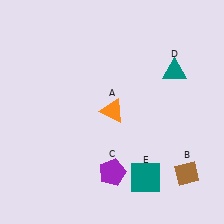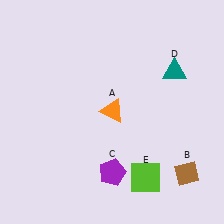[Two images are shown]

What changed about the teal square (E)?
In Image 1, E is teal. In Image 2, it changed to lime.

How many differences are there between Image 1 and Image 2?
There is 1 difference between the two images.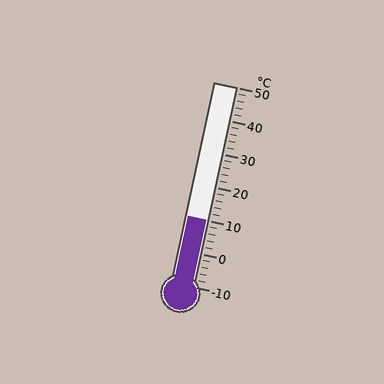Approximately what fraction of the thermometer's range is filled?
The thermometer is filled to approximately 35% of its range.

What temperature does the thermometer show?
The thermometer shows approximately 10°C.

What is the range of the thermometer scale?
The thermometer scale ranges from -10°C to 50°C.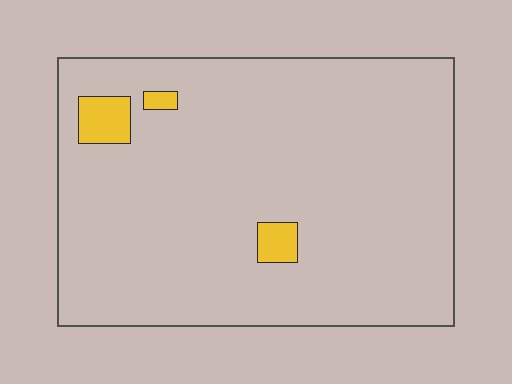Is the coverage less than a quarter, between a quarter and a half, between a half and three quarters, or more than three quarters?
Less than a quarter.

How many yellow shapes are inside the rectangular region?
3.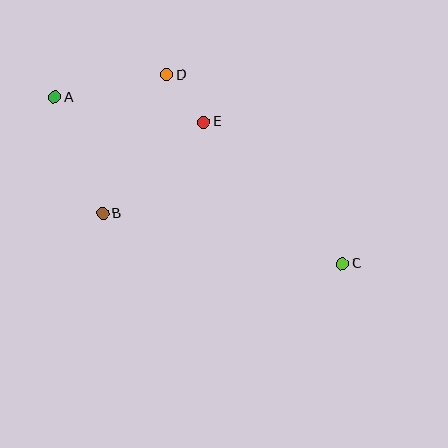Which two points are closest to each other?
Points D and E are closest to each other.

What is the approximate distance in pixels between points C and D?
The distance between C and D is approximately 258 pixels.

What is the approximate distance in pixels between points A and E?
The distance between A and E is approximately 151 pixels.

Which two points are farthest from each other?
Points A and C are farthest from each other.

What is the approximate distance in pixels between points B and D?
The distance between B and D is approximately 153 pixels.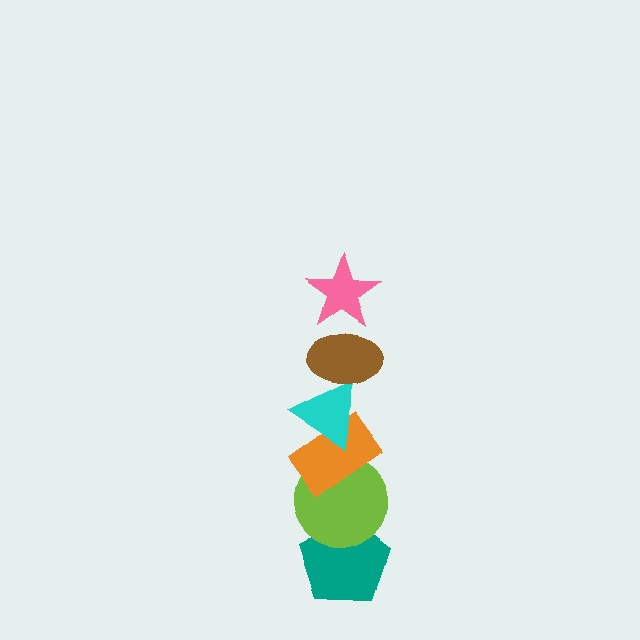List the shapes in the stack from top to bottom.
From top to bottom: the pink star, the brown ellipse, the cyan triangle, the orange rectangle, the lime circle, the teal pentagon.